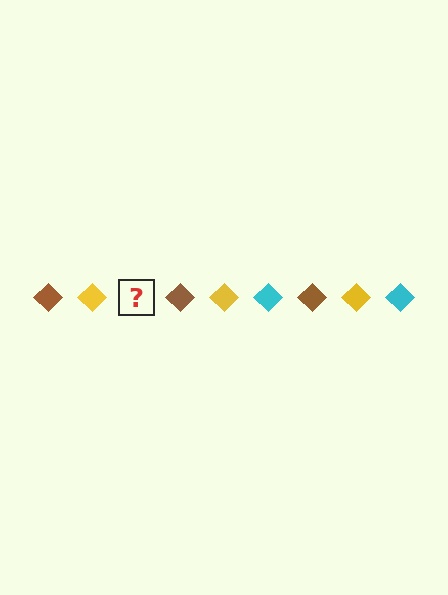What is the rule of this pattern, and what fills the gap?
The rule is that the pattern cycles through brown, yellow, cyan diamonds. The gap should be filled with a cyan diamond.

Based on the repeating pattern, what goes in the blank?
The blank should be a cyan diamond.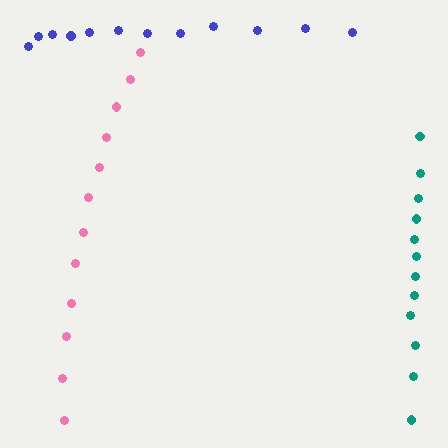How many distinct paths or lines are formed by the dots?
There are 3 distinct paths.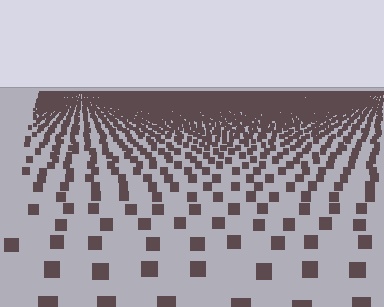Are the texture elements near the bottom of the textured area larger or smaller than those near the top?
Larger. Near the bottom, elements are closer to the viewer and appear at a bigger on-screen size.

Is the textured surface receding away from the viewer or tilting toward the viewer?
The surface is receding away from the viewer. Texture elements get smaller and denser toward the top.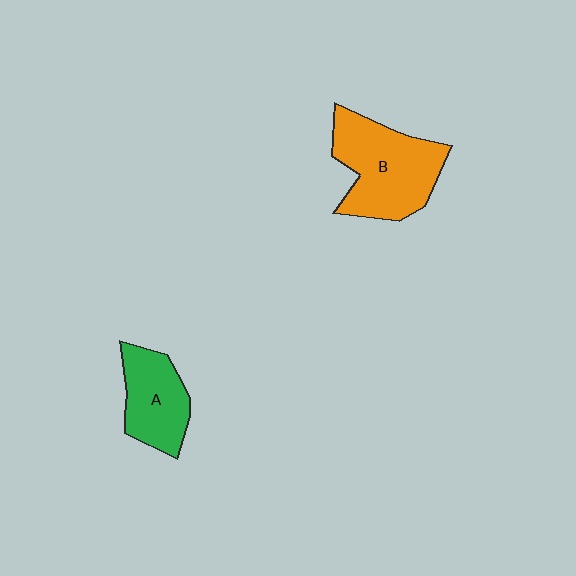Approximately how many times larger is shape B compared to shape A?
Approximately 1.5 times.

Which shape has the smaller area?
Shape A (green).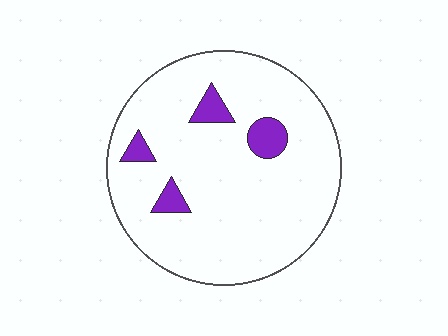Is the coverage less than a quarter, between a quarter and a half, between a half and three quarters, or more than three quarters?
Less than a quarter.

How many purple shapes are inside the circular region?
4.